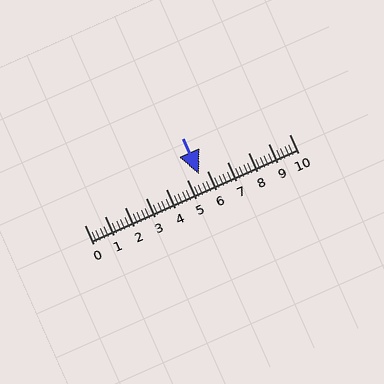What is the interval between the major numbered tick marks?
The major tick marks are spaced 1 units apart.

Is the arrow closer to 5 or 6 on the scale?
The arrow is closer to 6.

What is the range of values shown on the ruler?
The ruler shows values from 0 to 10.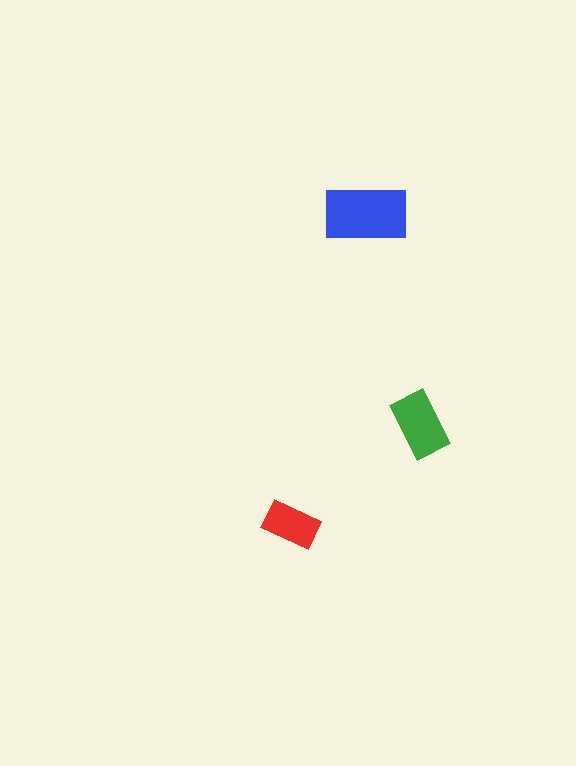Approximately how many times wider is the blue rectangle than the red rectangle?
About 1.5 times wider.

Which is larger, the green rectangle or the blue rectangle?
The blue one.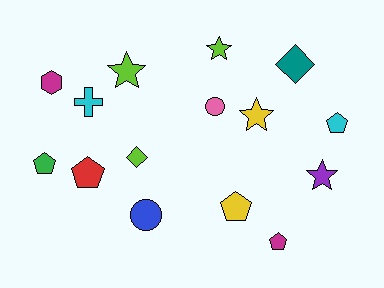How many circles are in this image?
There are 2 circles.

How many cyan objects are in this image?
There are 2 cyan objects.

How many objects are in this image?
There are 15 objects.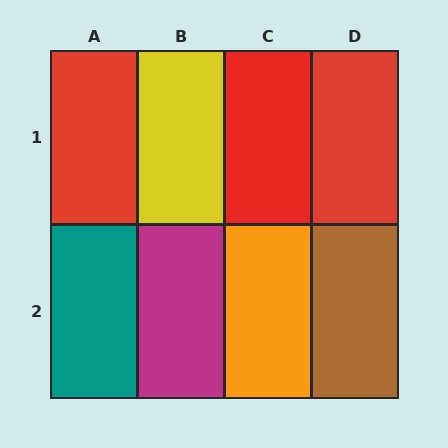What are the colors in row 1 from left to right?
Red, yellow, red, red.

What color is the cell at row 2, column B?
Magenta.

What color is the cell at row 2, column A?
Teal.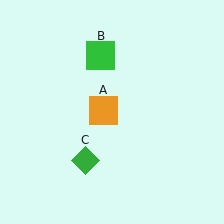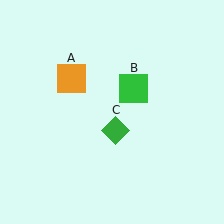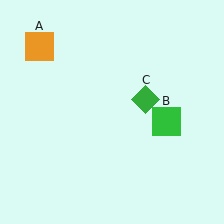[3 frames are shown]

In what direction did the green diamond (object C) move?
The green diamond (object C) moved up and to the right.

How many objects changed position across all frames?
3 objects changed position: orange square (object A), green square (object B), green diamond (object C).